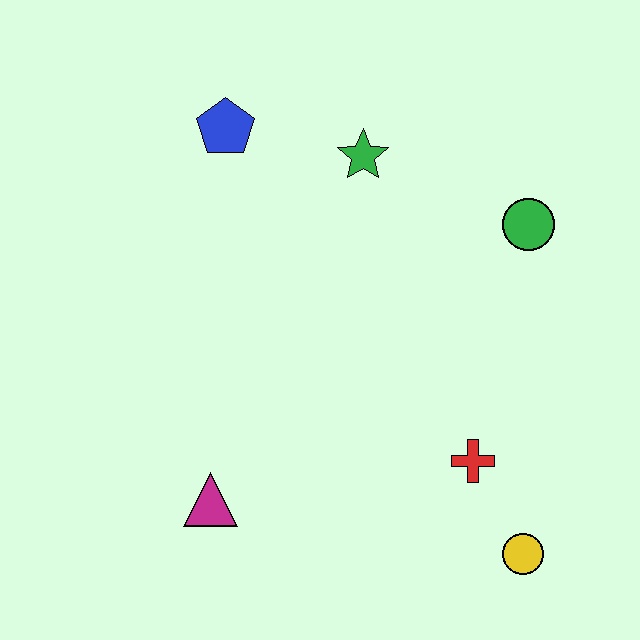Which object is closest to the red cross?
The yellow circle is closest to the red cross.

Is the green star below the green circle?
No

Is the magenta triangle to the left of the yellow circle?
Yes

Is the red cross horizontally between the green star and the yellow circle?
Yes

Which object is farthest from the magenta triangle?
The green circle is farthest from the magenta triangle.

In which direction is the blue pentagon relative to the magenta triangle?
The blue pentagon is above the magenta triangle.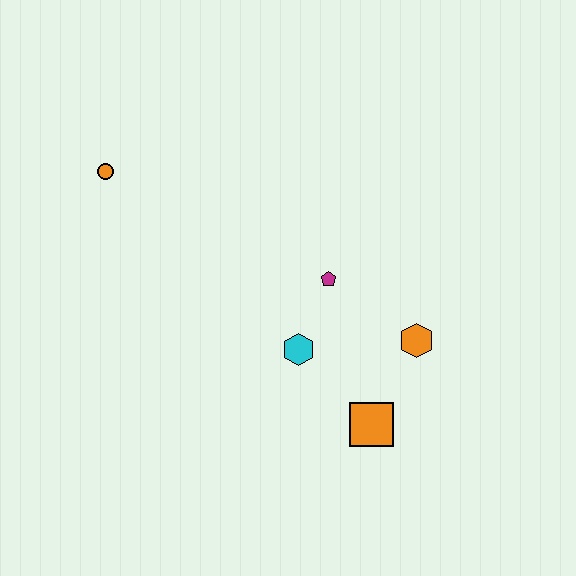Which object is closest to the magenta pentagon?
The cyan hexagon is closest to the magenta pentagon.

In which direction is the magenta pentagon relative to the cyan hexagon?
The magenta pentagon is above the cyan hexagon.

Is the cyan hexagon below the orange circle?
Yes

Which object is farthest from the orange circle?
The orange square is farthest from the orange circle.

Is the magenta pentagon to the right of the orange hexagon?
No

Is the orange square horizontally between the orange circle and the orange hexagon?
Yes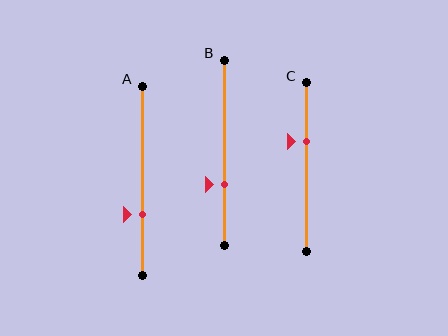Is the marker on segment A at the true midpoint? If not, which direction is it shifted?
No, the marker on segment A is shifted downward by about 18% of the segment length.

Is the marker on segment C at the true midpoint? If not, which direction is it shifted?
No, the marker on segment C is shifted upward by about 15% of the segment length.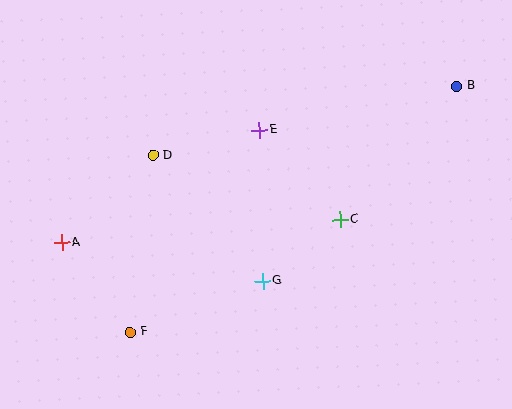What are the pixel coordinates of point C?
Point C is at (340, 219).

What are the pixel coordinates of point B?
Point B is at (457, 86).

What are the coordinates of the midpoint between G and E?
The midpoint between G and E is at (261, 205).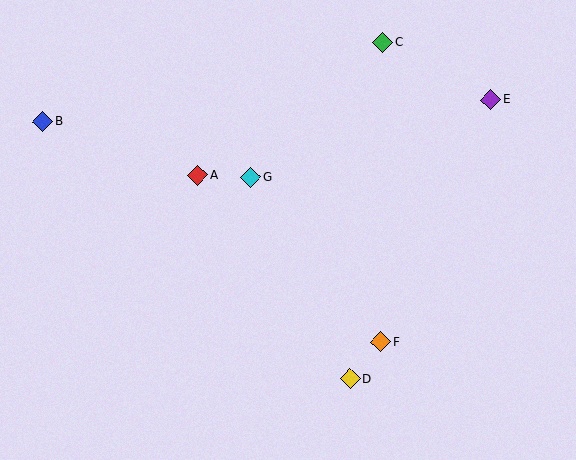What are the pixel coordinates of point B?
Point B is at (43, 122).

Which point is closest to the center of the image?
Point G at (251, 177) is closest to the center.